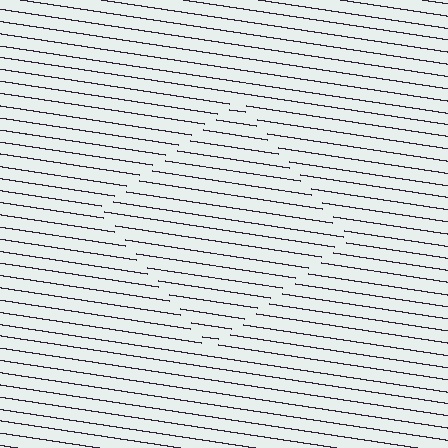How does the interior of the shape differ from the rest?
The interior of the shape contains the same grating, shifted by half a period — the contour is defined by the phase discontinuity where line-ends from the inner and outer gratings abut.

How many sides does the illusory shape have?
4 sides — the line-ends trace a square.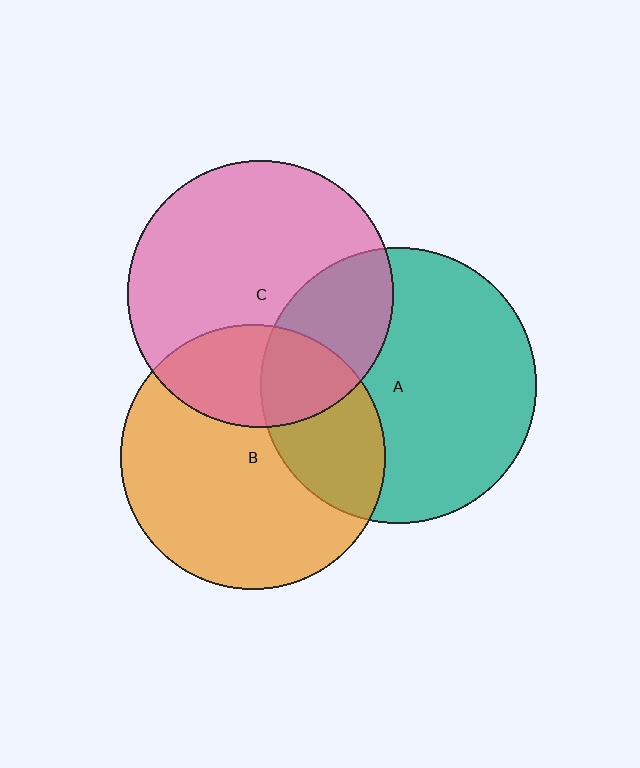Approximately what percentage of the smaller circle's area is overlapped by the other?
Approximately 30%.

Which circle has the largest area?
Circle A (teal).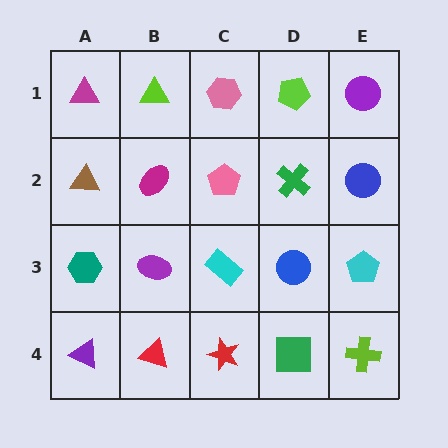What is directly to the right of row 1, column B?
A pink hexagon.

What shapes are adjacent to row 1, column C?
A pink pentagon (row 2, column C), a lime triangle (row 1, column B), a lime pentagon (row 1, column D).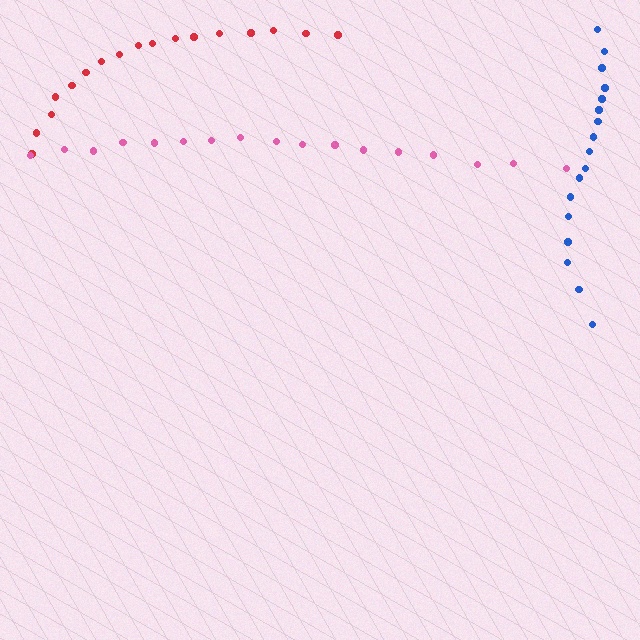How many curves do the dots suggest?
There are 3 distinct paths.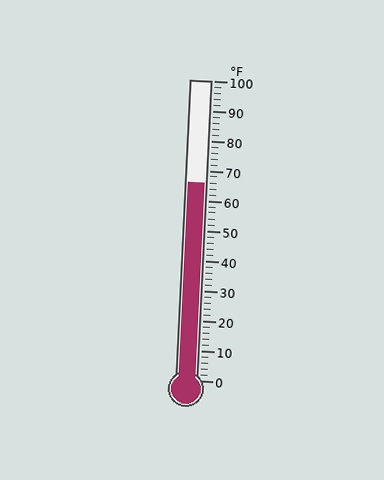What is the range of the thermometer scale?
The thermometer scale ranges from 0°F to 100°F.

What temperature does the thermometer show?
The thermometer shows approximately 66°F.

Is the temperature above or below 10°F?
The temperature is above 10°F.